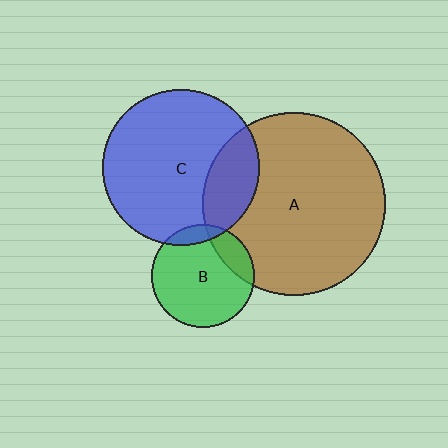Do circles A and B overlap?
Yes.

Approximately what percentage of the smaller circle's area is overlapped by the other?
Approximately 15%.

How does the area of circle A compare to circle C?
Approximately 1.4 times.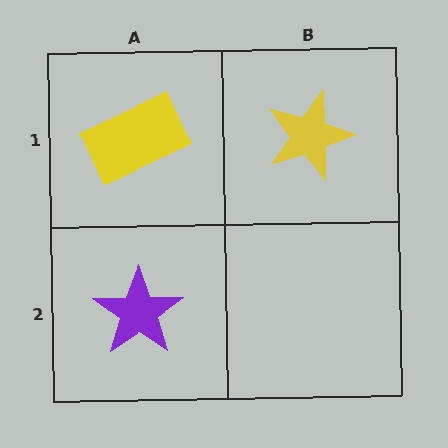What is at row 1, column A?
A yellow rectangle.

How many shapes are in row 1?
2 shapes.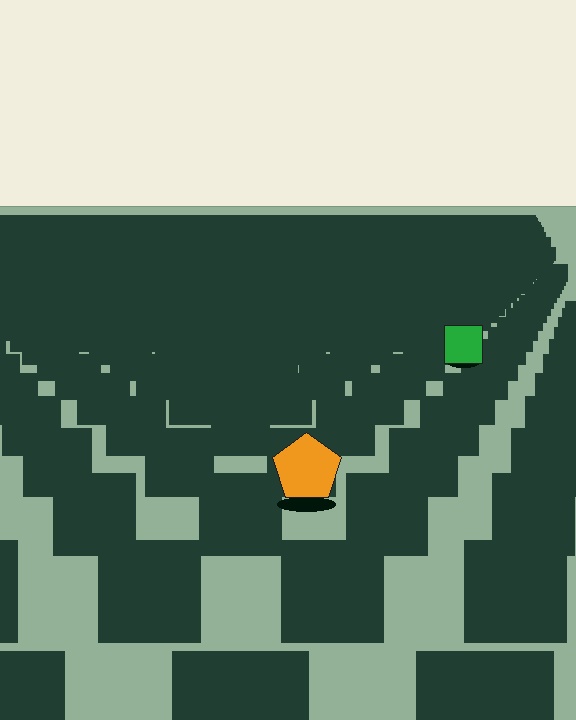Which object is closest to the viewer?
The orange pentagon is closest. The texture marks near it are larger and more spread out.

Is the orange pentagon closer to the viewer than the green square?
Yes. The orange pentagon is closer — you can tell from the texture gradient: the ground texture is coarser near it.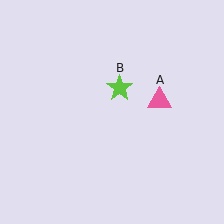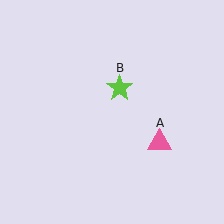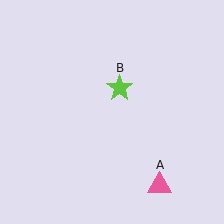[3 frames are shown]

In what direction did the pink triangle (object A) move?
The pink triangle (object A) moved down.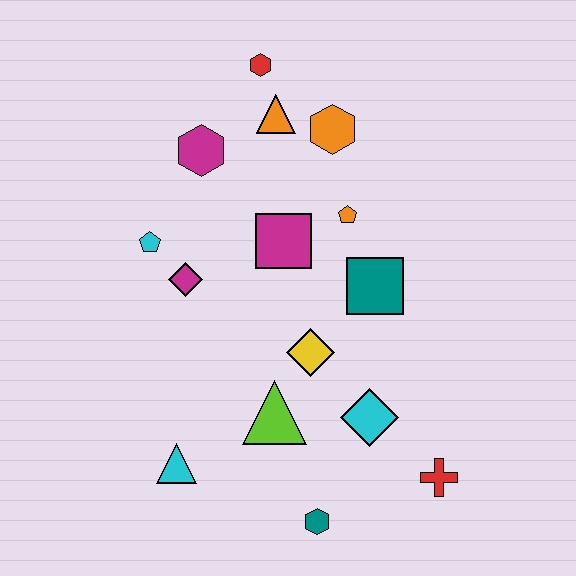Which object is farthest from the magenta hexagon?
The red cross is farthest from the magenta hexagon.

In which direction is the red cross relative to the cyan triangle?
The red cross is to the right of the cyan triangle.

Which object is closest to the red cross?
The cyan diamond is closest to the red cross.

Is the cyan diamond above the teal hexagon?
Yes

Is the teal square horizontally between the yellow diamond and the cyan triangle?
No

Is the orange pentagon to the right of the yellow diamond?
Yes